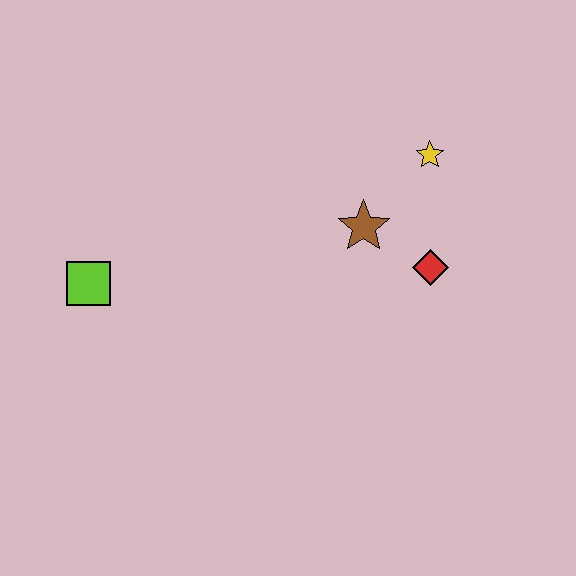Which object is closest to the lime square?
The brown star is closest to the lime square.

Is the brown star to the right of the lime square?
Yes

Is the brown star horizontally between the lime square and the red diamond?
Yes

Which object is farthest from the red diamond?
The lime square is farthest from the red diamond.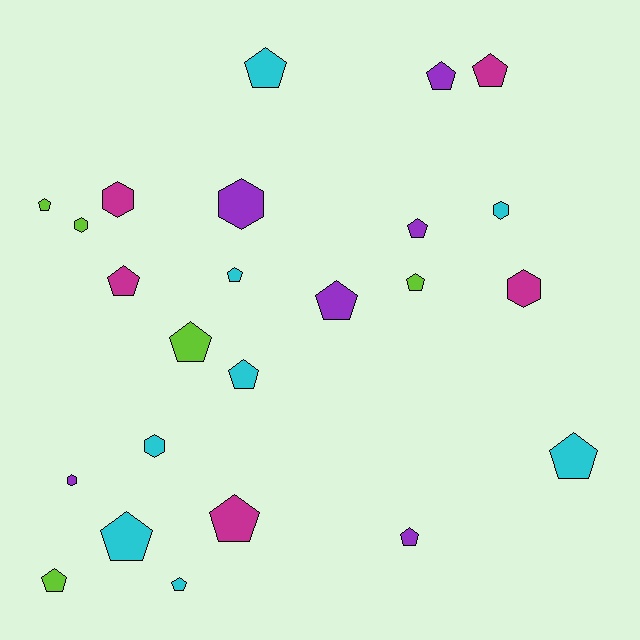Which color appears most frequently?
Cyan, with 8 objects.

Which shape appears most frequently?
Pentagon, with 17 objects.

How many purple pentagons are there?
There are 4 purple pentagons.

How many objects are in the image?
There are 24 objects.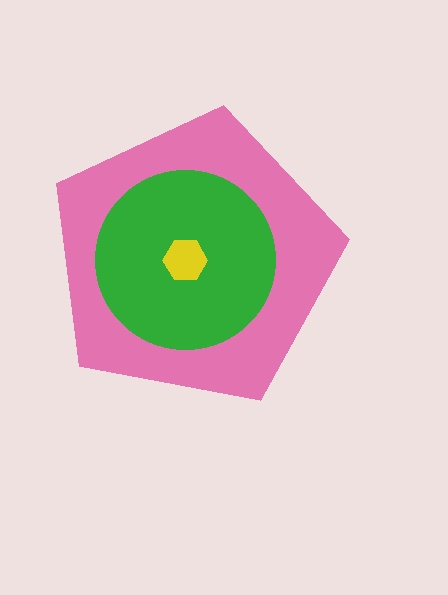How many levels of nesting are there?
3.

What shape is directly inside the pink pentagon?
The green circle.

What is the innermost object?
The yellow hexagon.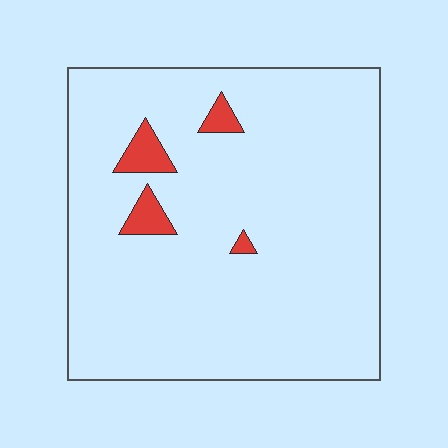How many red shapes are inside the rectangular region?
4.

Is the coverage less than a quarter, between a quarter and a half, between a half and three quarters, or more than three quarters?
Less than a quarter.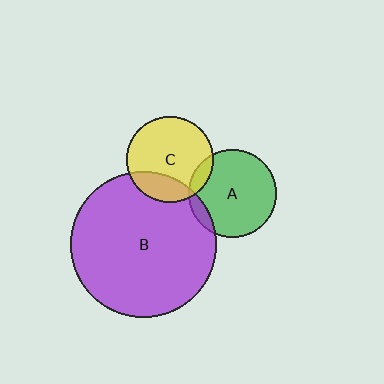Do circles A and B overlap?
Yes.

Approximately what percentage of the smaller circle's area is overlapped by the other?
Approximately 10%.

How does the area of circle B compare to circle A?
Approximately 2.8 times.